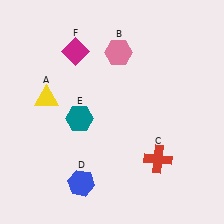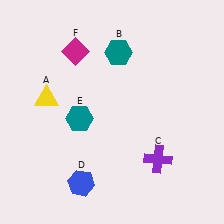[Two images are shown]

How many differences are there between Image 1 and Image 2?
There are 2 differences between the two images.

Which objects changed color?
B changed from pink to teal. C changed from red to purple.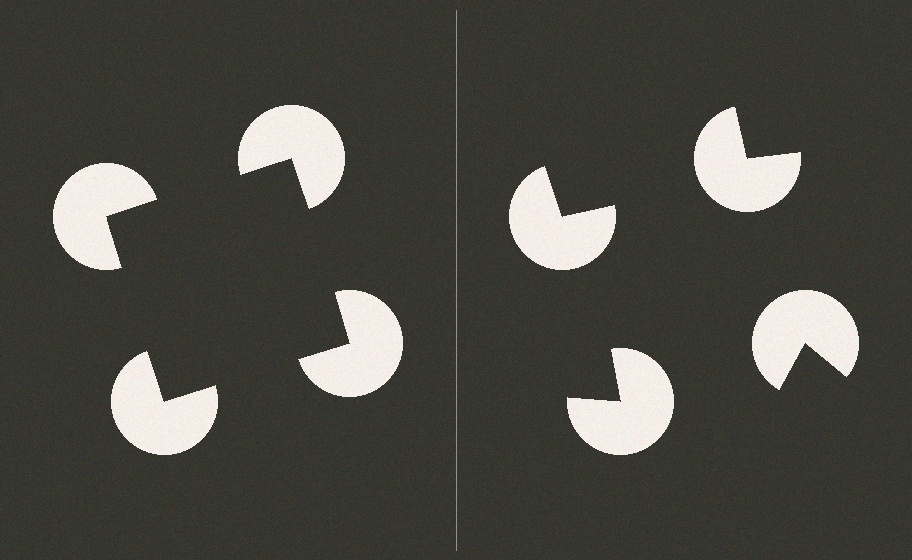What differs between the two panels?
The pac-man discs are positioned identically on both sides; only the wedge orientations differ. On the left they align to a square; on the right they are misaligned.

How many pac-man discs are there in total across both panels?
8 — 4 on each side.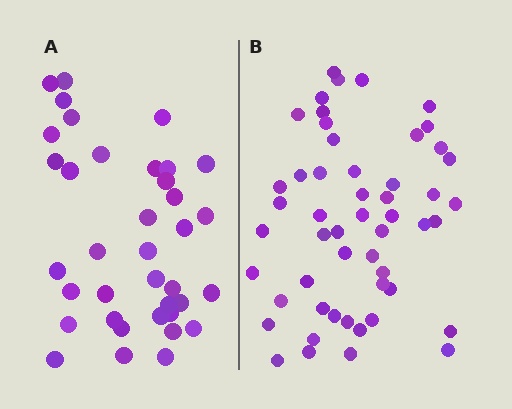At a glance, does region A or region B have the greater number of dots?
Region B (the right region) has more dots.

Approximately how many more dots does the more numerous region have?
Region B has approximately 15 more dots than region A.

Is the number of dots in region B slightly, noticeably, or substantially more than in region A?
Region B has noticeably more, but not dramatically so. The ratio is roughly 1.4 to 1.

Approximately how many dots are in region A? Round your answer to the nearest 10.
About 40 dots. (The exact count is 37, which rounds to 40.)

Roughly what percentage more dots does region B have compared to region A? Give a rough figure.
About 40% more.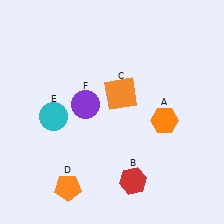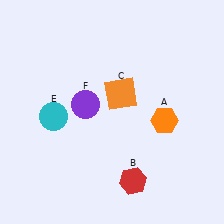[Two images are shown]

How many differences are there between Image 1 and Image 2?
There is 1 difference between the two images.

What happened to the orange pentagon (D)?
The orange pentagon (D) was removed in Image 2. It was in the bottom-left area of Image 1.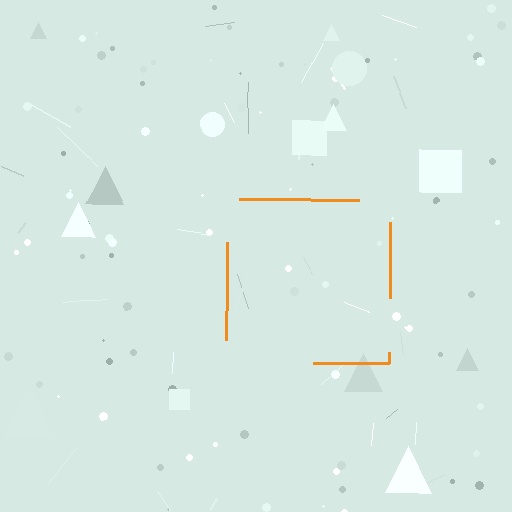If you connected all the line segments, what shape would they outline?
They would outline a square.